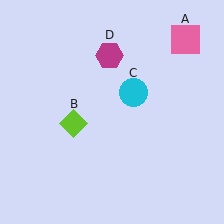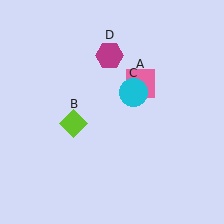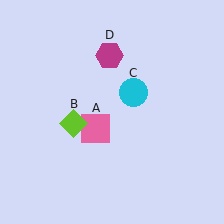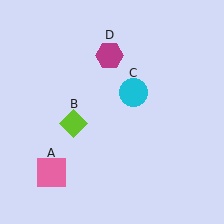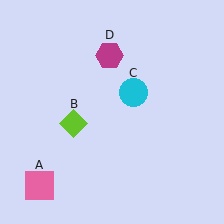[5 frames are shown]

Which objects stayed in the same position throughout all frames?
Lime diamond (object B) and cyan circle (object C) and magenta hexagon (object D) remained stationary.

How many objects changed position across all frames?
1 object changed position: pink square (object A).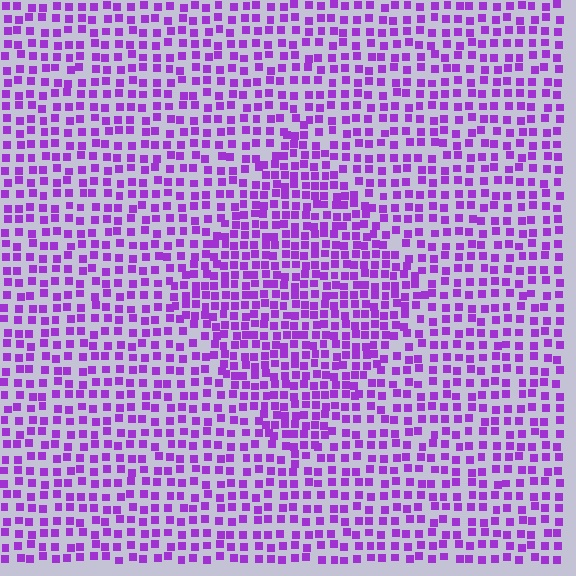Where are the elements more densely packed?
The elements are more densely packed inside the diamond boundary.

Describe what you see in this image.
The image contains small purple elements arranged at two different densities. A diamond-shaped region is visible where the elements are more densely packed than the surrounding area.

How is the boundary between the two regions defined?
The boundary is defined by a change in element density (approximately 1.6x ratio). All elements are the same color, size, and shape.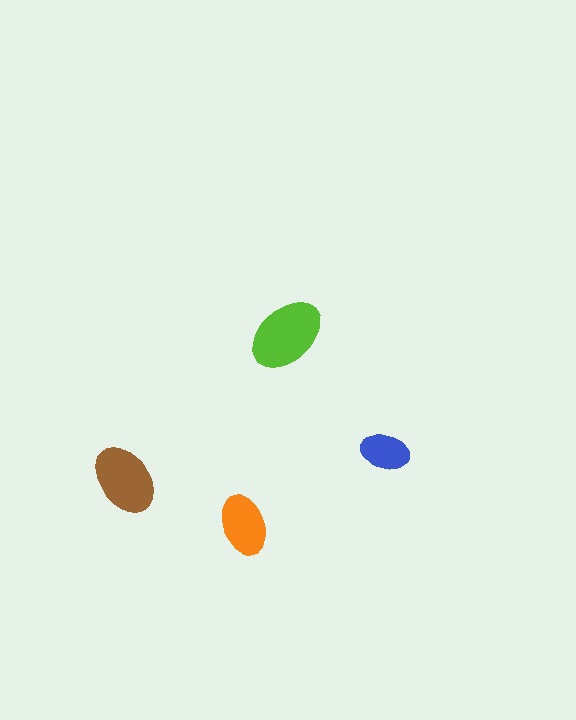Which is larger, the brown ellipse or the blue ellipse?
The brown one.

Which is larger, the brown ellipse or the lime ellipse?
The lime one.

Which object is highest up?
The lime ellipse is topmost.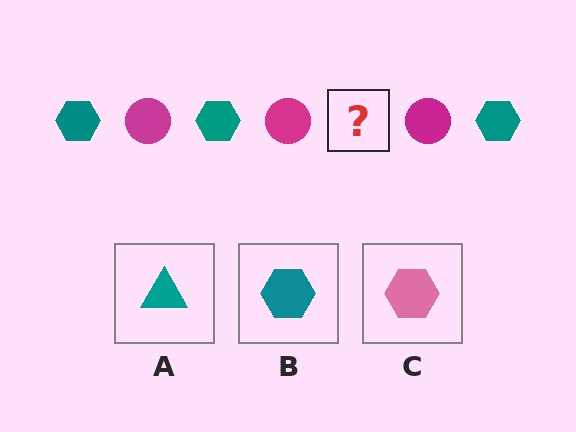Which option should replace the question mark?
Option B.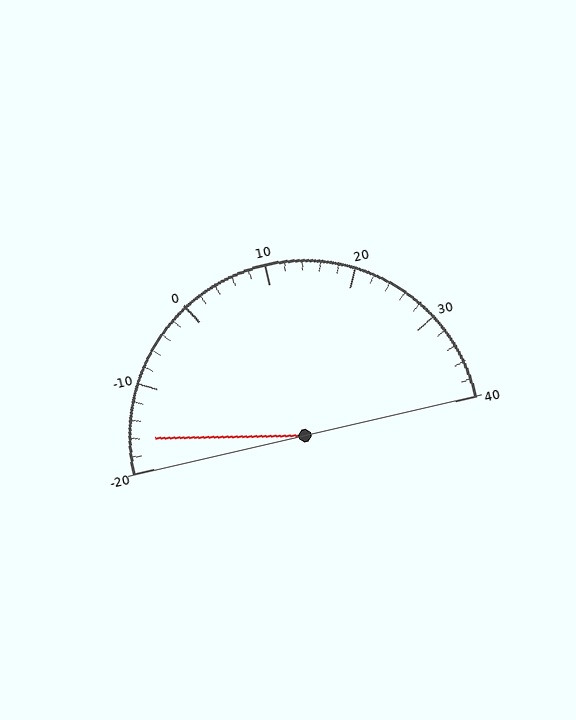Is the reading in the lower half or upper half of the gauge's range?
The reading is in the lower half of the range (-20 to 40).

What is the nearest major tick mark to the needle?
The nearest major tick mark is -20.